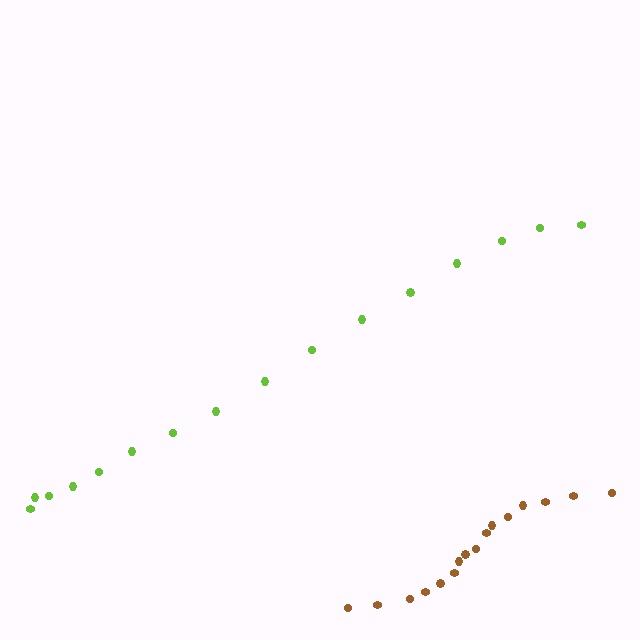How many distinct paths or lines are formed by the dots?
There are 2 distinct paths.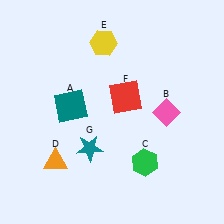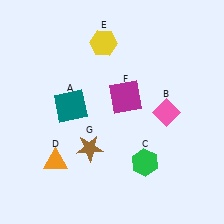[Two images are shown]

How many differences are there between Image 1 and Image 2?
There are 2 differences between the two images.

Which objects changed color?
F changed from red to magenta. G changed from teal to brown.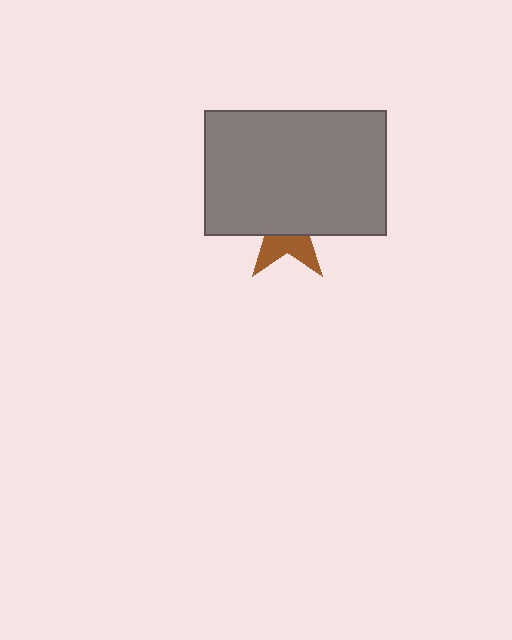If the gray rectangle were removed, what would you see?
You would see the complete brown star.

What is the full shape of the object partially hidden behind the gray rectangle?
The partially hidden object is a brown star.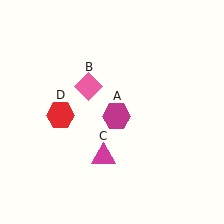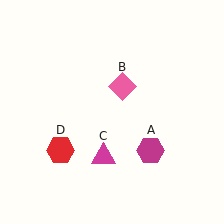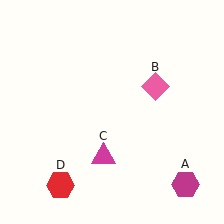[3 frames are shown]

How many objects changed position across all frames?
3 objects changed position: magenta hexagon (object A), pink diamond (object B), red hexagon (object D).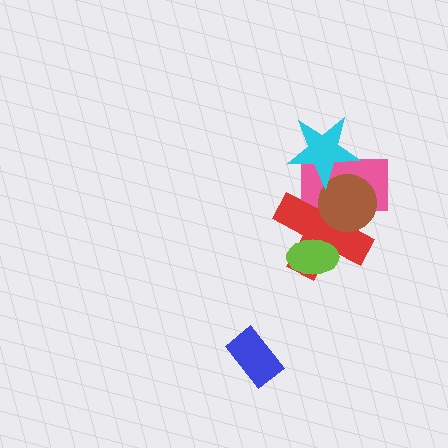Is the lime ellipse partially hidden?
No, no other shape covers it.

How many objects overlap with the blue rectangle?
0 objects overlap with the blue rectangle.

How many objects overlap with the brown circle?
3 objects overlap with the brown circle.